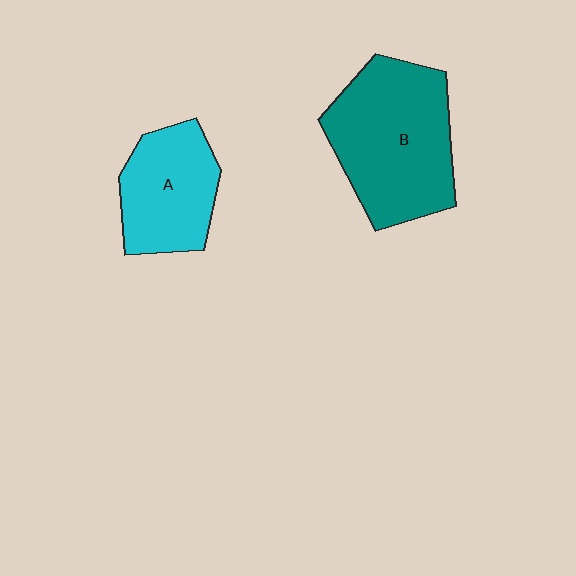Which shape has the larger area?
Shape B (teal).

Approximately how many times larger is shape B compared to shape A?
Approximately 1.6 times.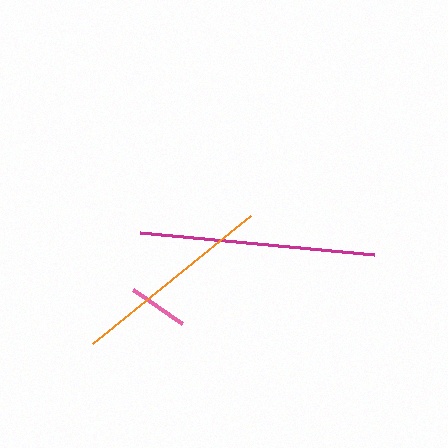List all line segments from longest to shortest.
From longest to shortest: magenta, orange, pink.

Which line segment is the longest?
The magenta line is the longest at approximately 234 pixels.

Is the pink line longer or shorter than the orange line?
The orange line is longer than the pink line.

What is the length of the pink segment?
The pink segment is approximately 60 pixels long.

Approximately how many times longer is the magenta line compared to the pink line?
The magenta line is approximately 3.9 times the length of the pink line.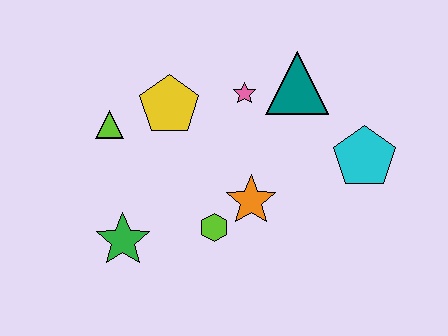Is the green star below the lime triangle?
Yes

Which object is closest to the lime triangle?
The yellow pentagon is closest to the lime triangle.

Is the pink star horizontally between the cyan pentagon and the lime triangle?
Yes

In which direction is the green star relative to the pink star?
The green star is below the pink star.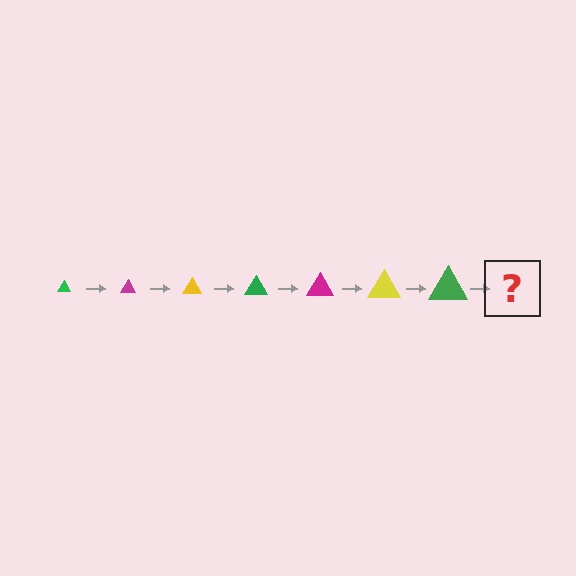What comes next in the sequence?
The next element should be a magenta triangle, larger than the previous one.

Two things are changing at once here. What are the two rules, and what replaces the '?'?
The two rules are that the triangle grows larger each step and the color cycles through green, magenta, and yellow. The '?' should be a magenta triangle, larger than the previous one.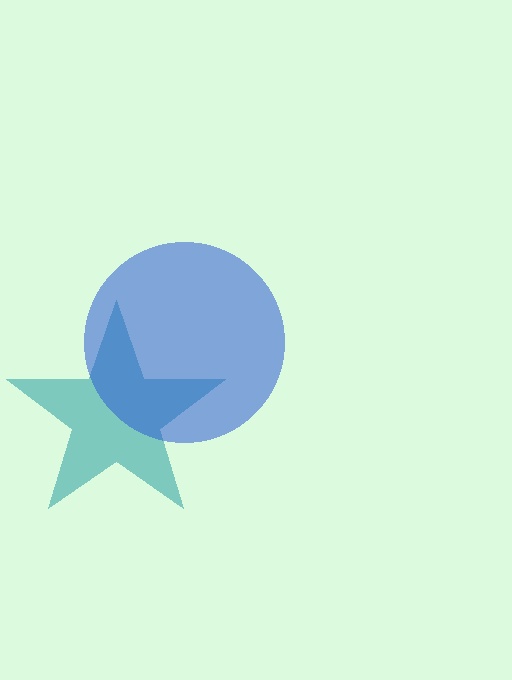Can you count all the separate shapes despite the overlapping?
Yes, there are 2 separate shapes.